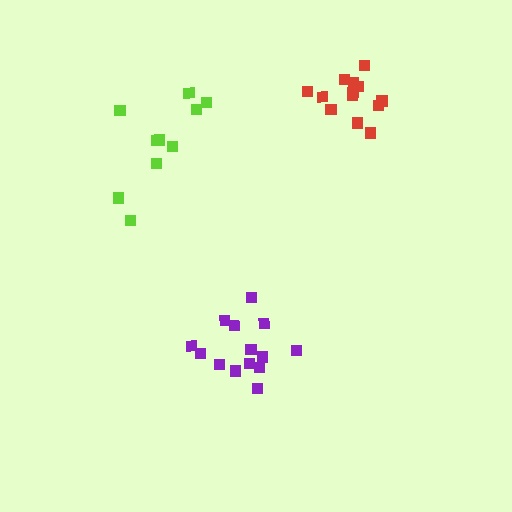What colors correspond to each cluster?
The clusters are colored: purple, lime, red.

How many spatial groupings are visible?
There are 3 spatial groupings.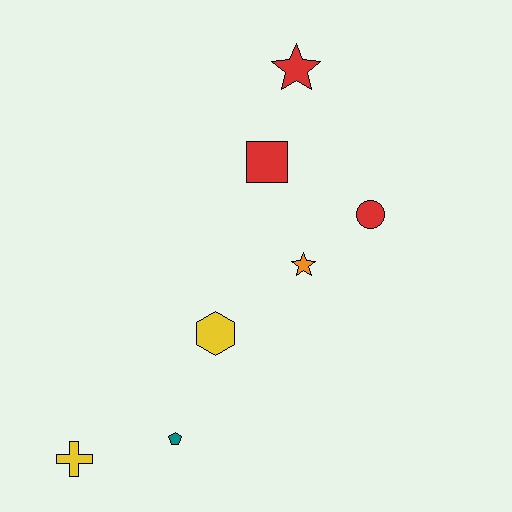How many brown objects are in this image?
There are no brown objects.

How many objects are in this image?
There are 7 objects.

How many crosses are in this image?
There is 1 cross.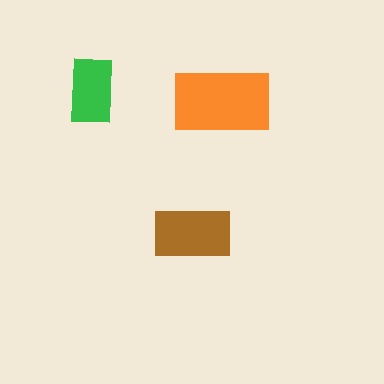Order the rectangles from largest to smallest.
the orange one, the brown one, the green one.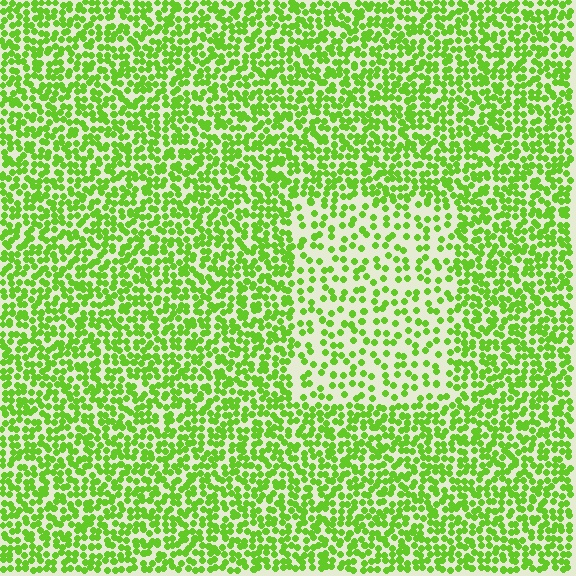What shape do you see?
I see a rectangle.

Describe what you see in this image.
The image contains small lime elements arranged at two different densities. A rectangle-shaped region is visible where the elements are less densely packed than the surrounding area.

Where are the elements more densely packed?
The elements are more densely packed outside the rectangle boundary.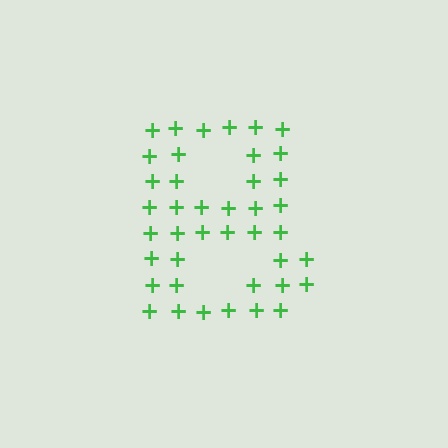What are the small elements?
The small elements are plus signs.